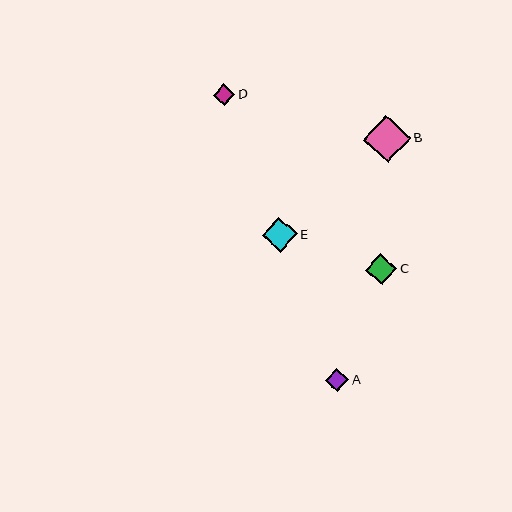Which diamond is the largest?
Diamond B is the largest with a size of approximately 47 pixels.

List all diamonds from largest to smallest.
From largest to smallest: B, E, C, A, D.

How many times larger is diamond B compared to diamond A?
Diamond B is approximately 2.0 times the size of diamond A.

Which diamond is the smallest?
Diamond D is the smallest with a size of approximately 21 pixels.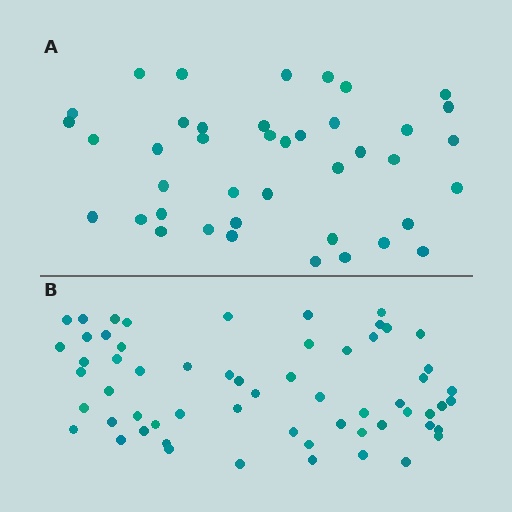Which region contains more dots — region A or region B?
Region B (the bottom region) has more dots.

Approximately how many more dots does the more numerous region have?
Region B has approximately 20 more dots than region A.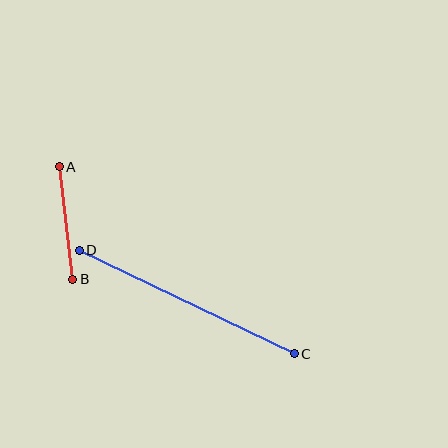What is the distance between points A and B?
The distance is approximately 113 pixels.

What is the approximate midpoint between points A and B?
The midpoint is at approximately (66, 223) pixels.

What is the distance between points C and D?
The distance is approximately 238 pixels.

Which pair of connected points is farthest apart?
Points C and D are farthest apart.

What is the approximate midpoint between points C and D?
The midpoint is at approximately (187, 302) pixels.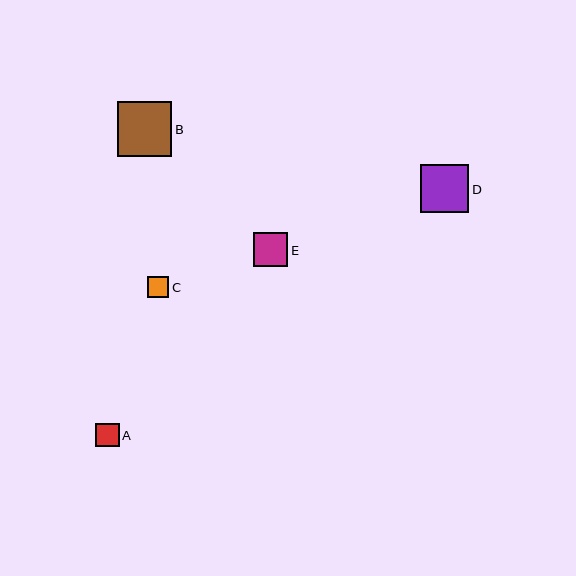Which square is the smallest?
Square C is the smallest with a size of approximately 21 pixels.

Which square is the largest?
Square B is the largest with a size of approximately 54 pixels.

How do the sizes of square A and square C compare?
Square A and square C are approximately the same size.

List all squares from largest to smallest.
From largest to smallest: B, D, E, A, C.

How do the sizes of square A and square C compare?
Square A and square C are approximately the same size.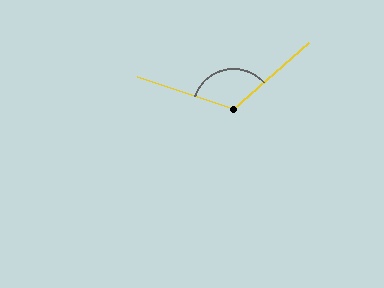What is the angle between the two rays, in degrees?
Approximately 120 degrees.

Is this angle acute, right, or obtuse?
It is obtuse.